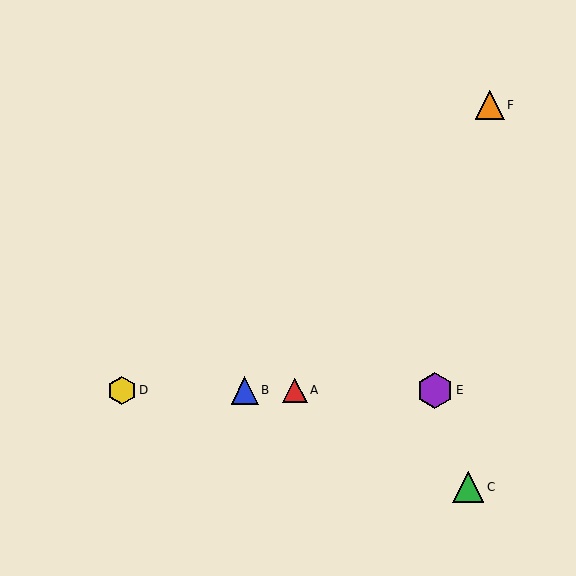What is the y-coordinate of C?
Object C is at y≈487.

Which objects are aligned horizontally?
Objects A, B, D, E are aligned horizontally.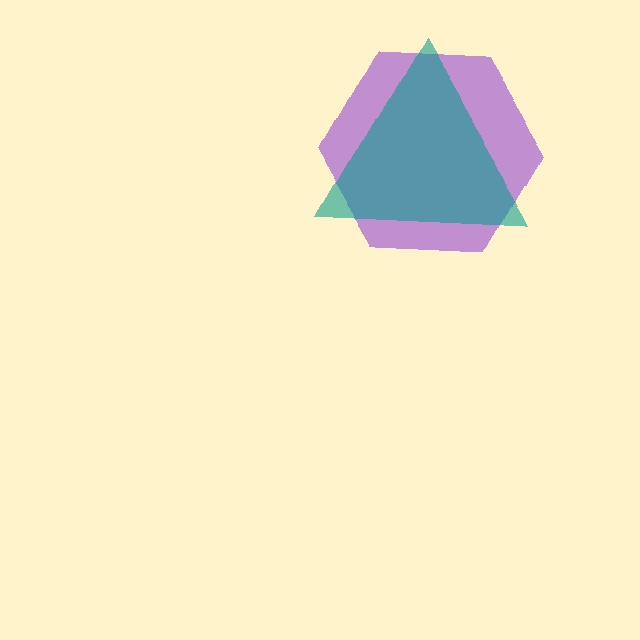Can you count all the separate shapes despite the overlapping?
Yes, there are 2 separate shapes.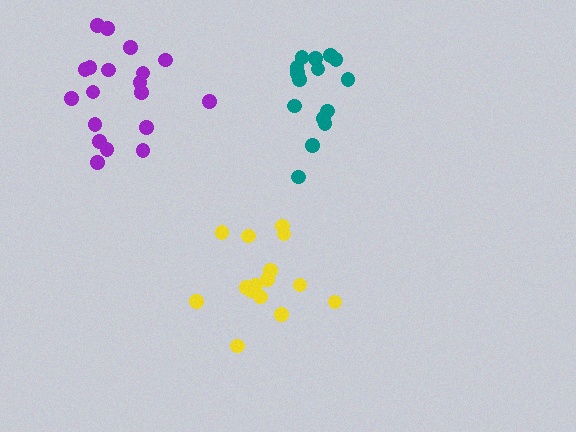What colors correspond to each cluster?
The clusters are colored: yellow, teal, purple.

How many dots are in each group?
Group 1: 15 dots, Group 2: 16 dots, Group 3: 19 dots (50 total).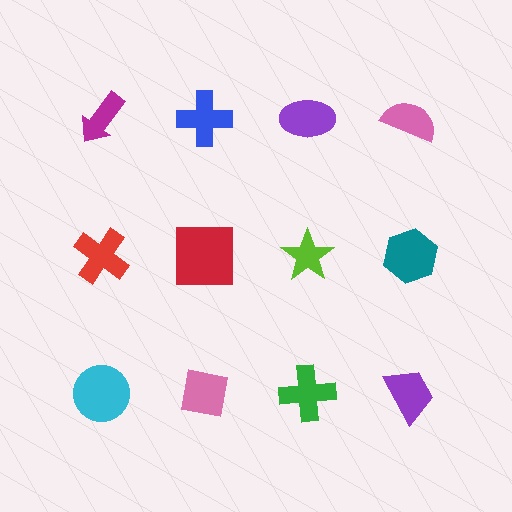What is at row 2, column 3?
A lime star.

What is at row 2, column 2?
A red square.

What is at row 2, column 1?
A red cross.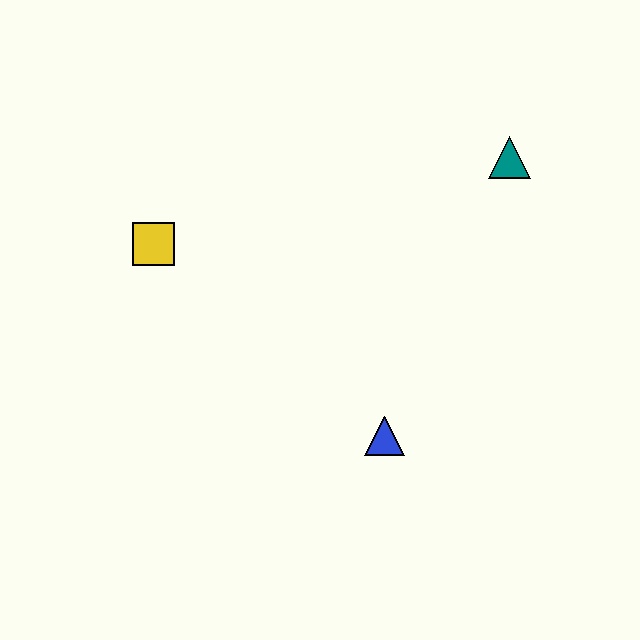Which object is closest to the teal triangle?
The blue triangle is closest to the teal triangle.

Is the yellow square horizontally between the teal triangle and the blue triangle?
No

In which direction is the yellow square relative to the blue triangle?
The yellow square is to the left of the blue triangle.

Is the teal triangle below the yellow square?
No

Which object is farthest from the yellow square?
The teal triangle is farthest from the yellow square.